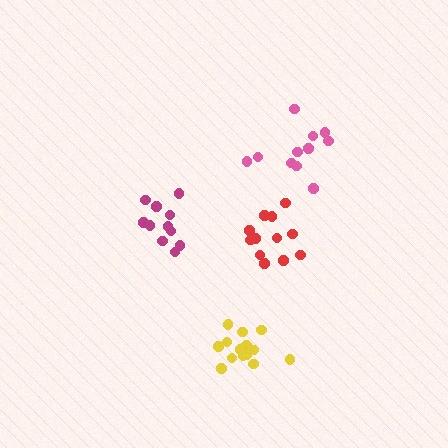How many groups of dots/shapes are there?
There are 4 groups.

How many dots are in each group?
Group 1: 11 dots, Group 2: 11 dots, Group 3: 14 dots, Group 4: 12 dots (48 total).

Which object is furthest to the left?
The magenta cluster is leftmost.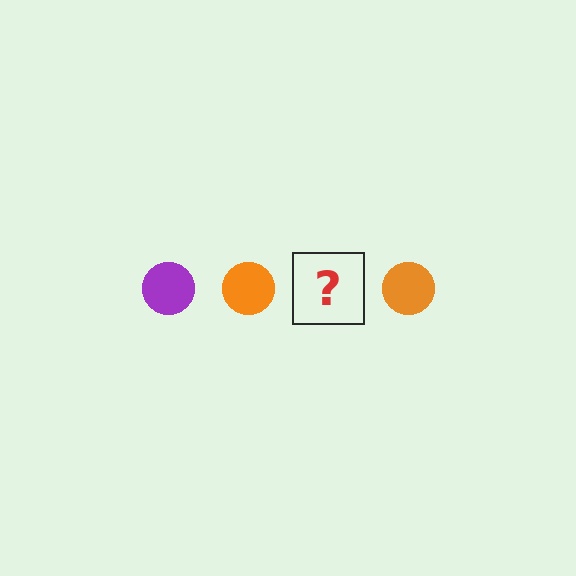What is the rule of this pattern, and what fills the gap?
The rule is that the pattern cycles through purple, orange circles. The gap should be filled with a purple circle.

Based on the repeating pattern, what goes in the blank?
The blank should be a purple circle.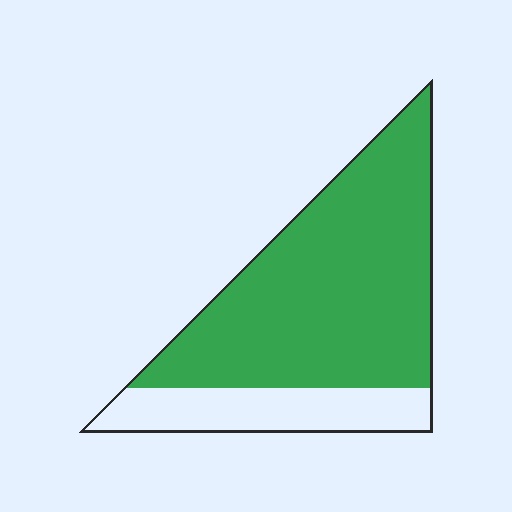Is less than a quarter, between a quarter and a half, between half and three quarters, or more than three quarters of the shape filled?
More than three quarters.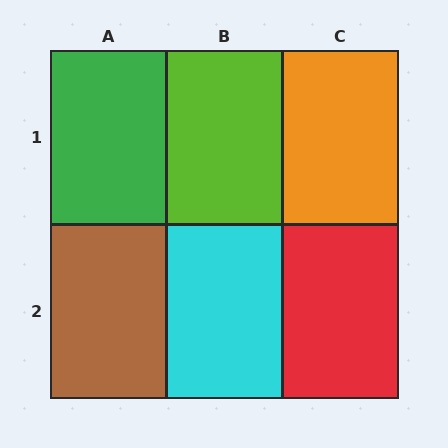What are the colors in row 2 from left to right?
Brown, cyan, red.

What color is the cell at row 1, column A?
Green.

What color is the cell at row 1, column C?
Orange.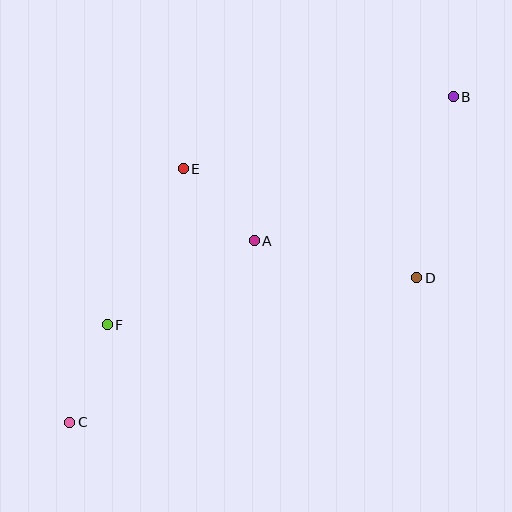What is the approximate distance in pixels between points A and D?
The distance between A and D is approximately 166 pixels.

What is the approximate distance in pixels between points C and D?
The distance between C and D is approximately 376 pixels.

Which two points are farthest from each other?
Points B and C are farthest from each other.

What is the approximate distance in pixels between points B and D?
The distance between B and D is approximately 184 pixels.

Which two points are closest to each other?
Points A and E are closest to each other.